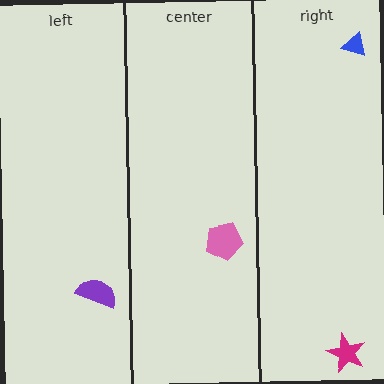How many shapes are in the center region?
1.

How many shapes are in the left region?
1.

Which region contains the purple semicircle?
The left region.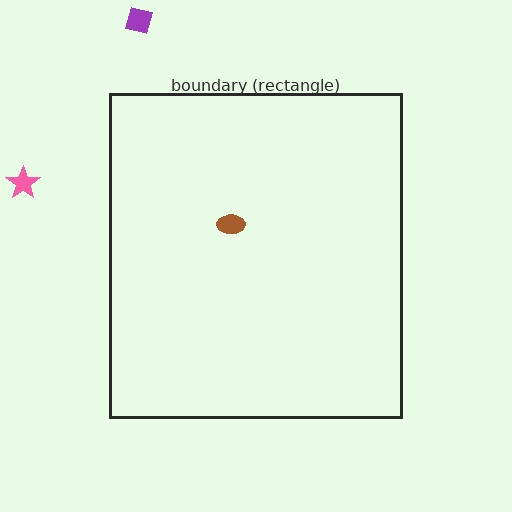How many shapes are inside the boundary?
1 inside, 2 outside.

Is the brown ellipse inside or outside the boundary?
Inside.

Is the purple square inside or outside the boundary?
Outside.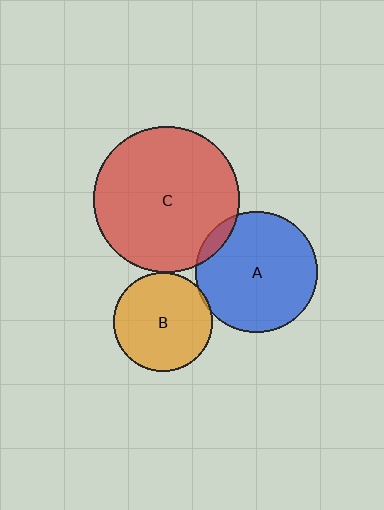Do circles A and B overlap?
Yes.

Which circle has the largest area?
Circle C (red).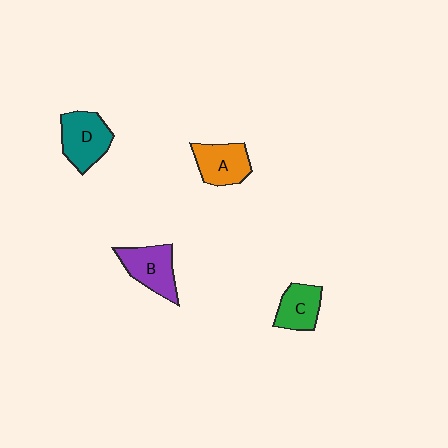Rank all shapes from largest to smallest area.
From largest to smallest: D (teal), B (purple), A (orange), C (green).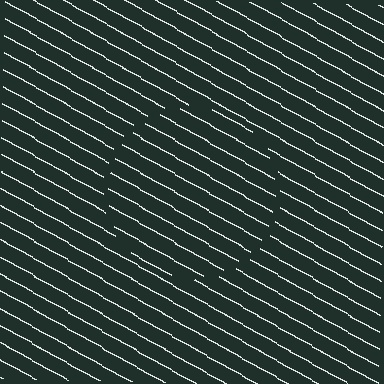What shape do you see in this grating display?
An illusory circle. The interior of the shape contains the same grating, shifted by half a period — the contour is defined by the phase discontinuity where line-ends from the inner and outer gratings abut.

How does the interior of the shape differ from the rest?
The interior of the shape contains the same grating, shifted by half a period — the contour is defined by the phase discontinuity where line-ends from the inner and outer gratings abut.